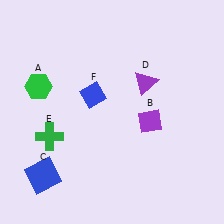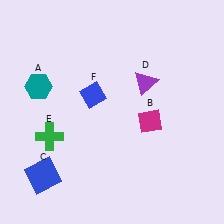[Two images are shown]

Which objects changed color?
A changed from green to teal. B changed from purple to magenta.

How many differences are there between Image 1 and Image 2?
There are 2 differences between the two images.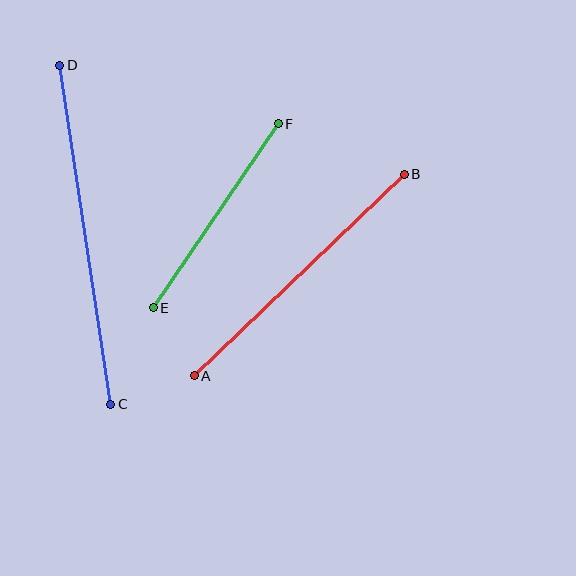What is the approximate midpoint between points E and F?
The midpoint is at approximately (216, 216) pixels.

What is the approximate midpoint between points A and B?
The midpoint is at approximately (299, 275) pixels.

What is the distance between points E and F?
The distance is approximately 222 pixels.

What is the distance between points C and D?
The distance is approximately 343 pixels.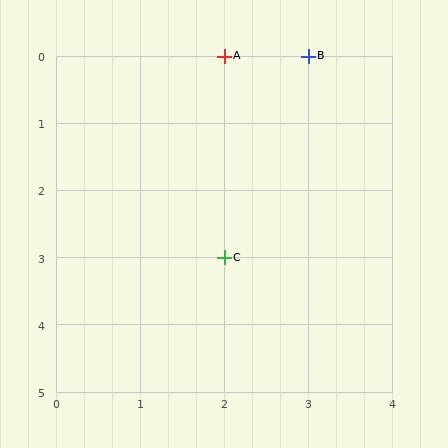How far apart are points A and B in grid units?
Points A and B are 1 column apart.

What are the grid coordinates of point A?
Point A is at grid coordinates (2, 0).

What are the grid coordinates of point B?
Point B is at grid coordinates (3, 0).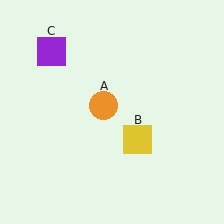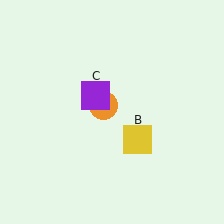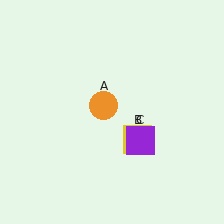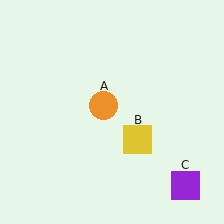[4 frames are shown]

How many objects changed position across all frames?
1 object changed position: purple square (object C).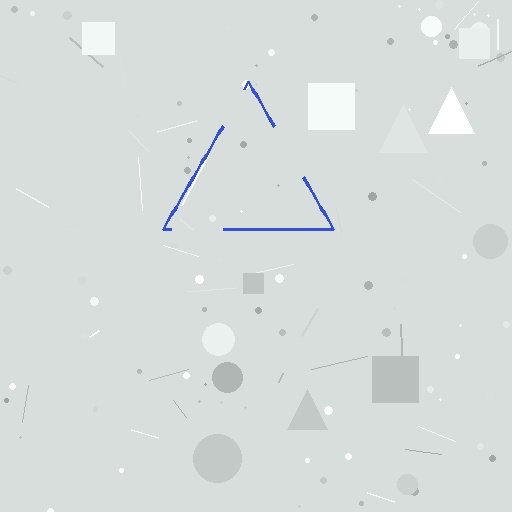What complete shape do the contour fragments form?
The contour fragments form a triangle.